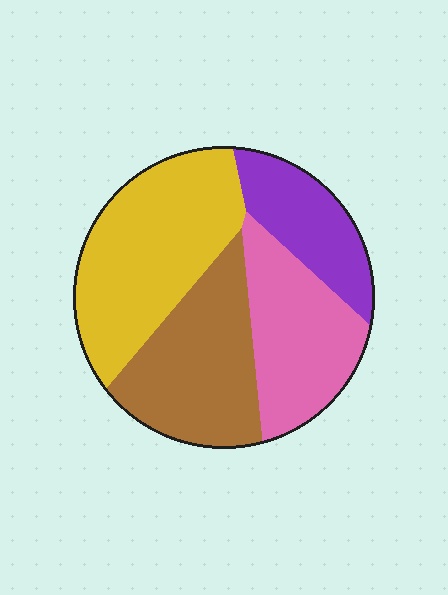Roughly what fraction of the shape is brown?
Brown takes up between a sixth and a third of the shape.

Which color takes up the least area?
Purple, at roughly 15%.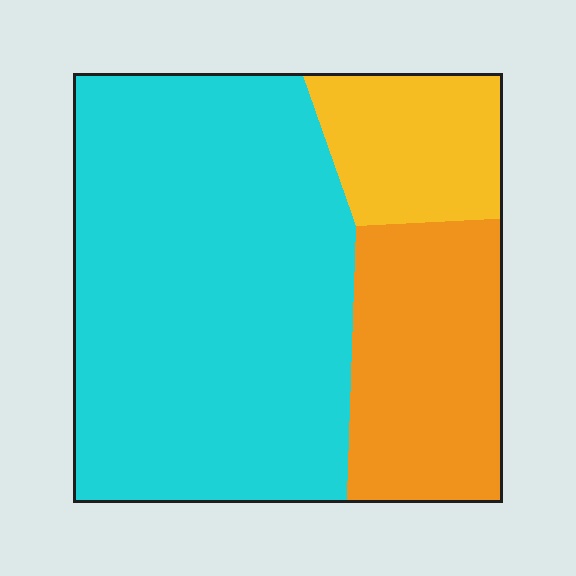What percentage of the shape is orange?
Orange covers 23% of the shape.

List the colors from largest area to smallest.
From largest to smallest: cyan, orange, yellow.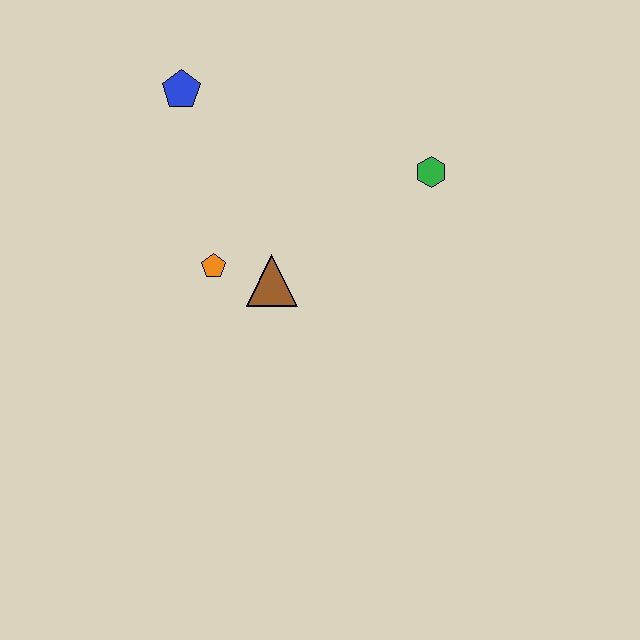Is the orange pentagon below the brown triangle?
No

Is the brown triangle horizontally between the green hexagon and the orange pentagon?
Yes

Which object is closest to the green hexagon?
The brown triangle is closest to the green hexagon.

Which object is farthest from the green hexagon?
The blue pentagon is farthest from the green hexagon.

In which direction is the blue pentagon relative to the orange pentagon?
The blue pentagon is above the orange pentagon.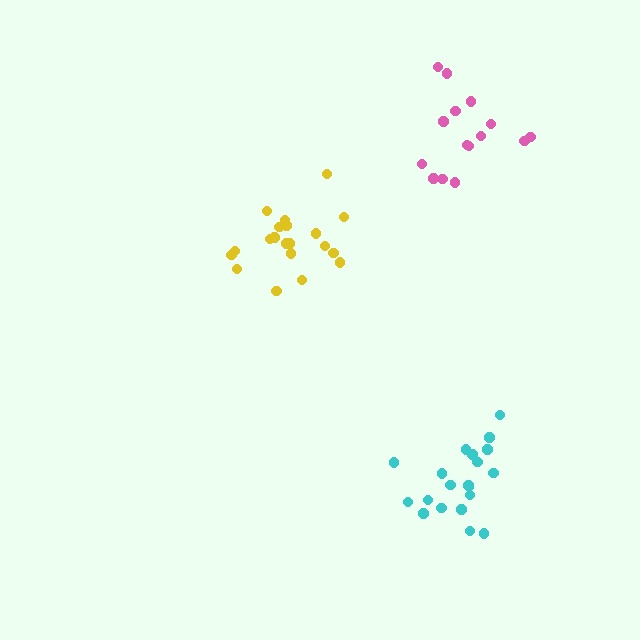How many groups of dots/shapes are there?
There are 3 groups.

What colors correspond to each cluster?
The clusters are colored: yellow, cyan, pink.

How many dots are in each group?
Group 1: 20 dots, Group 2: 21 dots, Group 3: 15 dots (56 total).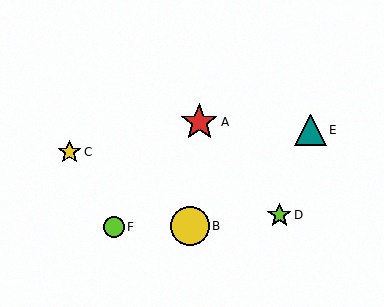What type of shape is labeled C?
Shape C is a yellow star.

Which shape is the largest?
The yellow circle (labeled B) is the largest.